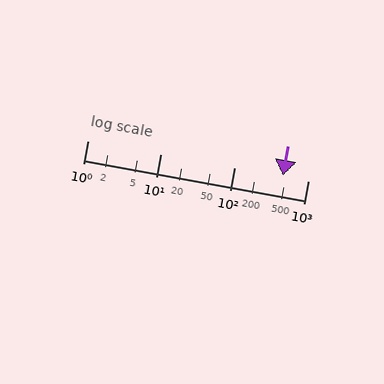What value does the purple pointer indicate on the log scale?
The pointer indicates approximately 450.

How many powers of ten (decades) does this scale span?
The scale spans 3 decades, from 1 to 1000.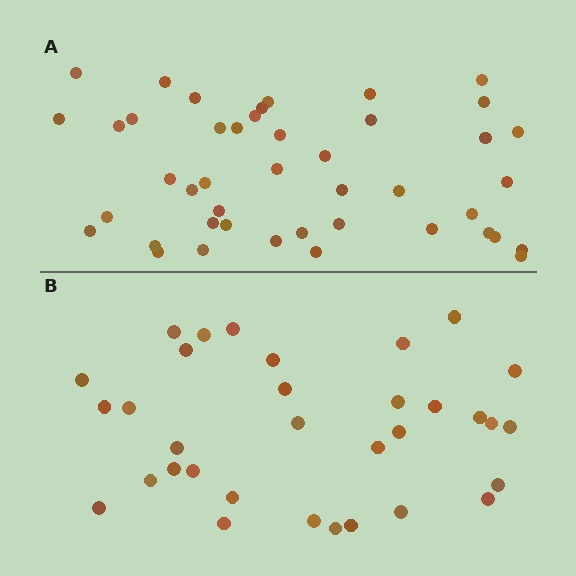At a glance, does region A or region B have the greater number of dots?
Region A (the top region) has more dots.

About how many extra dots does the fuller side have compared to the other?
Region A has roughly 12 or so more dots than region B.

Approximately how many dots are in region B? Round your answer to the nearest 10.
About 30 dots. (The exact count is 33, which rounds to 30.)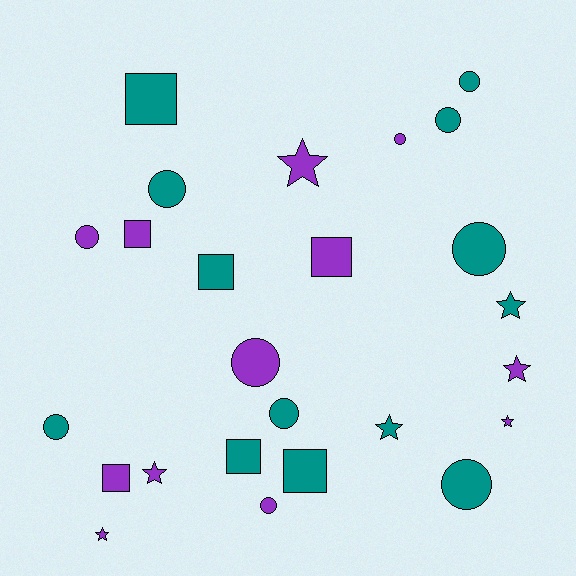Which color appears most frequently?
Teal, with 13 objects.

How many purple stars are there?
There are 5 purple stars.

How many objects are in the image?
There are 25 objects.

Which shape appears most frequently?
Circle, with 11 objects.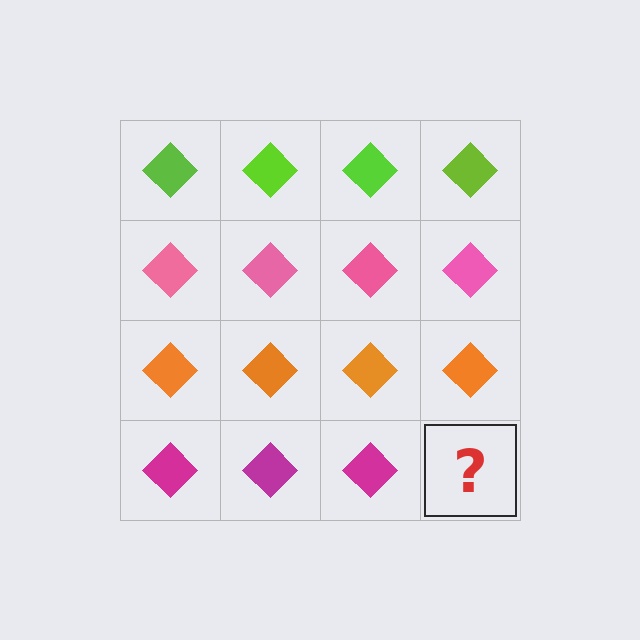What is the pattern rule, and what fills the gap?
The rule is that each row has a consistent color. The gap should be filled with a magenta diamond.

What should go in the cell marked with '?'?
The missing cell should contain a magenta diamond.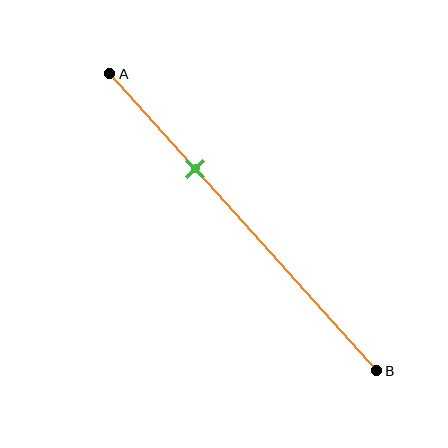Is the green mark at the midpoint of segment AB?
No, the mark is at about 30% from A, not at the 50% midpoint.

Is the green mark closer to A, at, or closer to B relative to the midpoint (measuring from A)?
The green mark is closer to point A than the midpoint of segment AB.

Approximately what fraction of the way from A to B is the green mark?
The green mark is approximately 30% of the way from A to B.